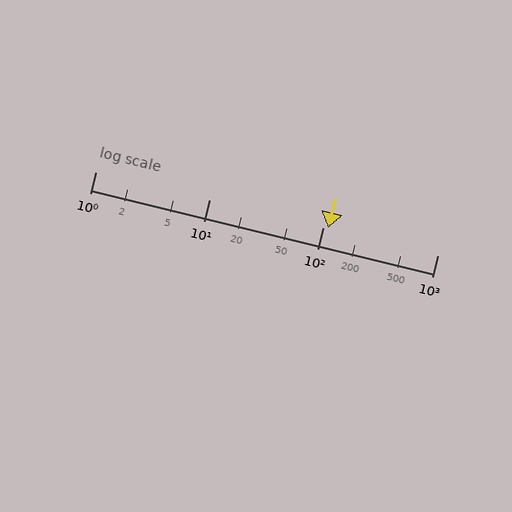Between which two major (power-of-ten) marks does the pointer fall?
The pointer is between 100 and 1000.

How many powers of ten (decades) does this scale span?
The scale spans 3 decades, from 1 to 1000.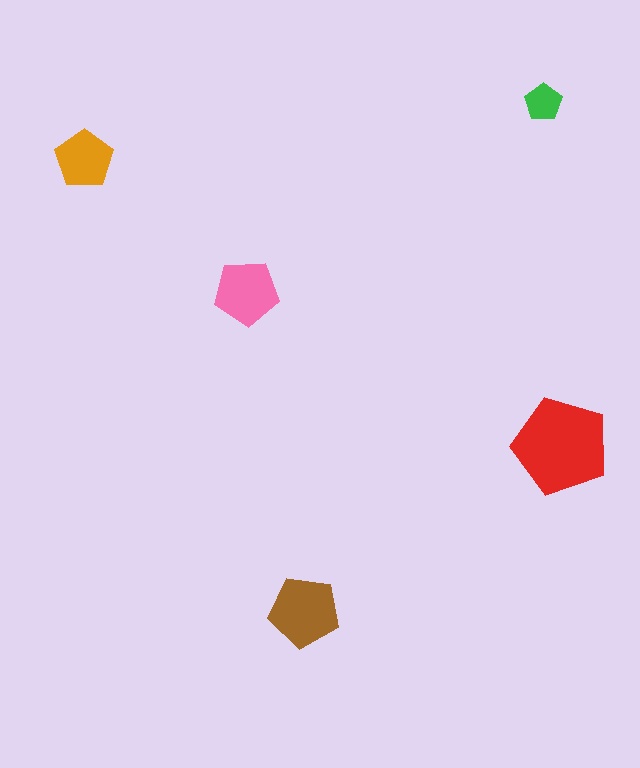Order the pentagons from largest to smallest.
the red one, the brown one, the pink one, the orange one, the green one.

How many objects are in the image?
There are 5 objects in the image.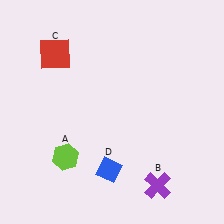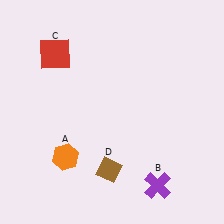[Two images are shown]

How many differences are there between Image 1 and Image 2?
There are 2 differences between the two images.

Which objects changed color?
A changed from lime to orange. D changed from blue to brown.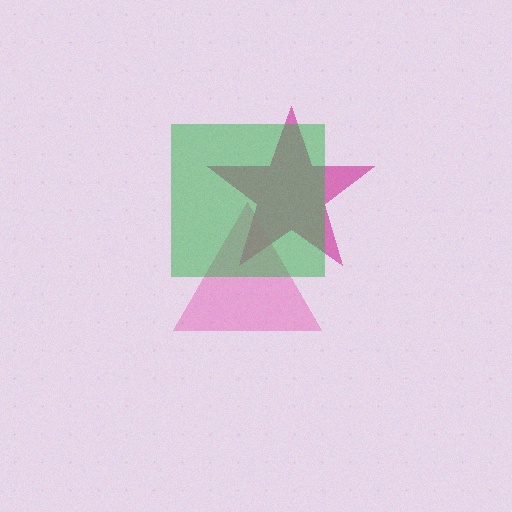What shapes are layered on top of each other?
The layered shapes are: a magenta star, a pink triangle, a green square.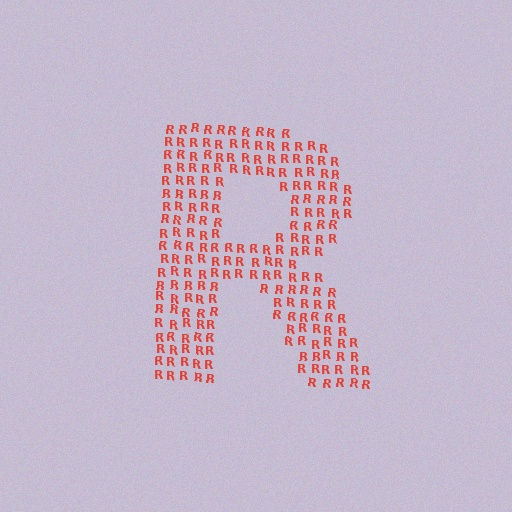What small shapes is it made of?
It is made of small letter R's.